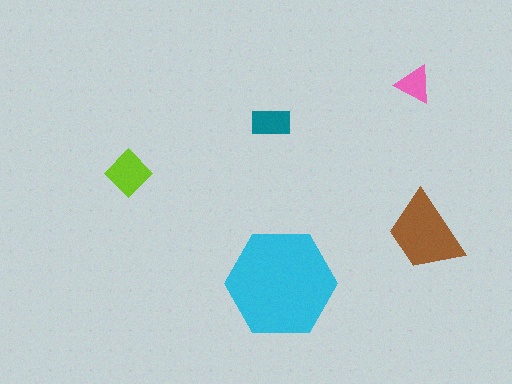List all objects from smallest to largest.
The pink triangle, the teal rectangle, the lime diamond, the brown trapezoid, the cyan hexagon.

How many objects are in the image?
There are 5 objects in the image.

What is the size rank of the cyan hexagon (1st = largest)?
1st.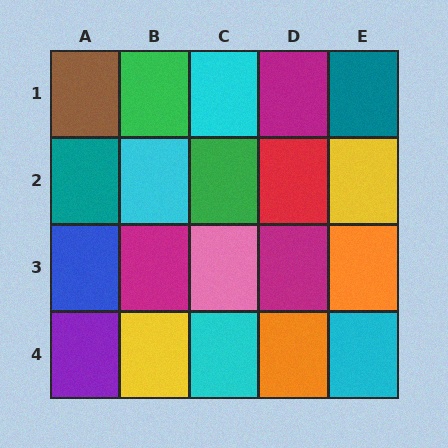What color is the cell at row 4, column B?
Yellow.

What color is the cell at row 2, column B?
Cyan.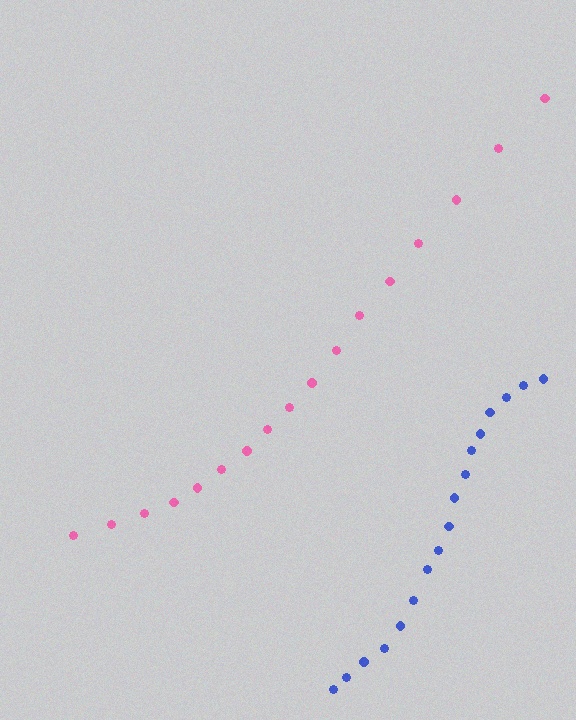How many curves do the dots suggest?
There are 2 distinct paths.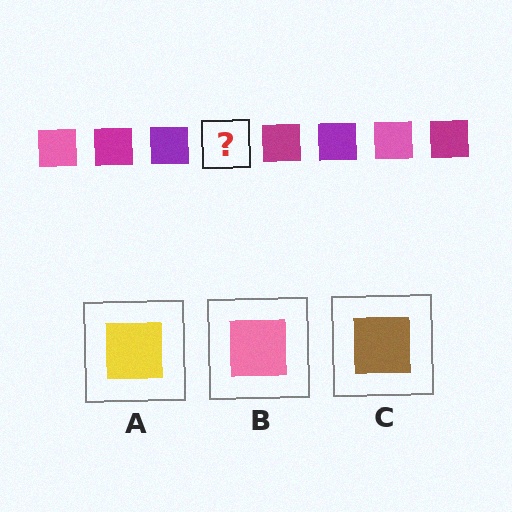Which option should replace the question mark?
Option B.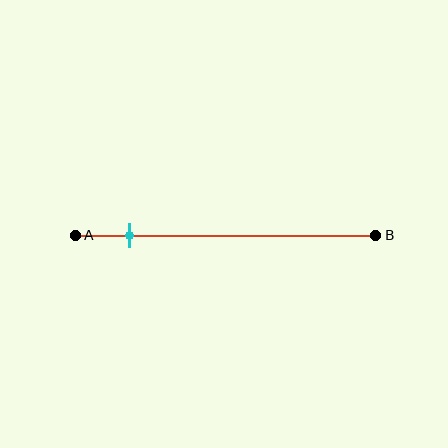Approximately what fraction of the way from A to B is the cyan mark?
The cyan mark is approximately 20% of the way from A to B.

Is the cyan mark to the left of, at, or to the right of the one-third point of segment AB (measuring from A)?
The cyan mark is to the left of the one-third point of segment AB.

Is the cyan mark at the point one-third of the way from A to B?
No, the mark is at about 20% from A, not at the 33% one-third point.